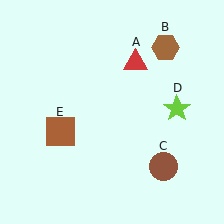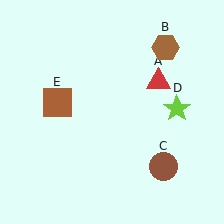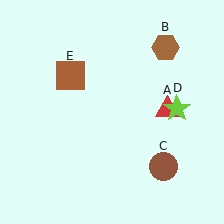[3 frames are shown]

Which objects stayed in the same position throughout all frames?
Brown hexagon (object B) and brown circle (object C) and lime star (object D) remained stationary.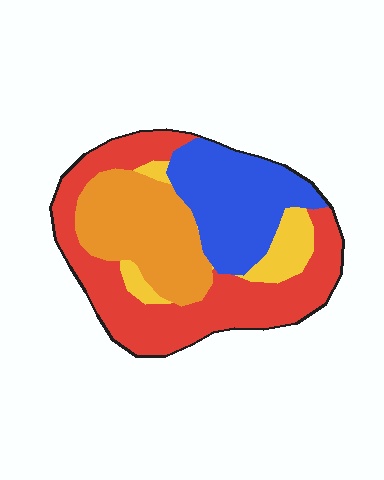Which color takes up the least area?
Yellow, at roughly 10%.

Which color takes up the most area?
Red, at roughly 40%.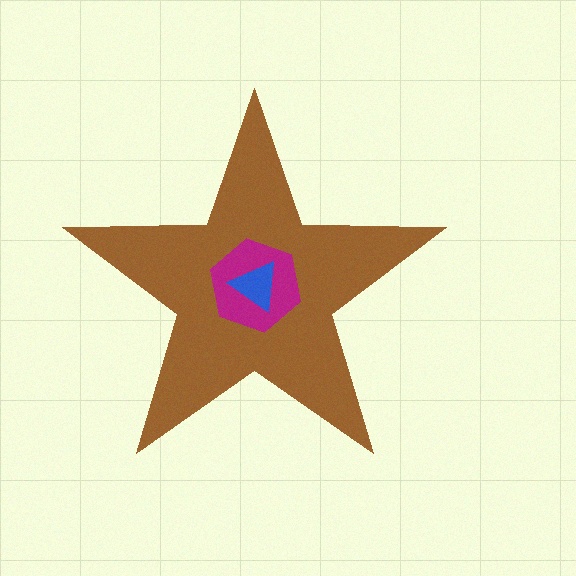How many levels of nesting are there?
3.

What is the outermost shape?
The brown star.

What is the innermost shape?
The blue triangle.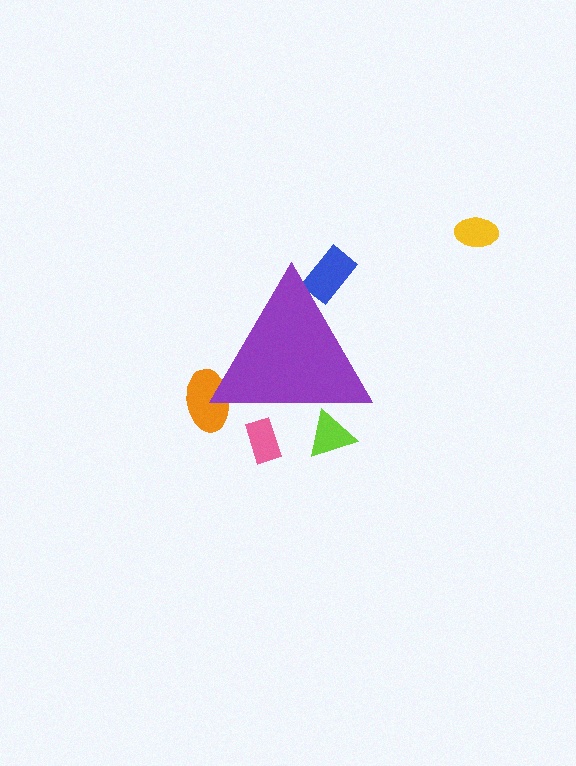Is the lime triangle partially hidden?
Yes, the lime triangle is partially hidden behind the purple triangle.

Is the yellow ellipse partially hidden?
No, the yellow ellipse is fully visible.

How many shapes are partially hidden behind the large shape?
4 shapes are partially hidden.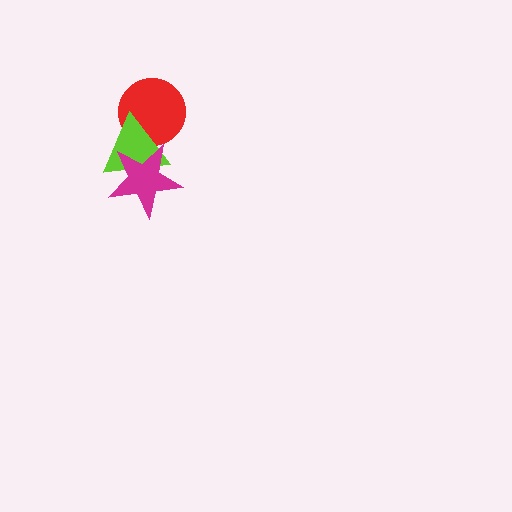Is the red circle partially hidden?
Yes, it is partially covered by another shape.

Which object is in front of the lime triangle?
The magenta star is in front of the lime triangle.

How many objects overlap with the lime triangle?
2 objects overlap with the lime triangle.